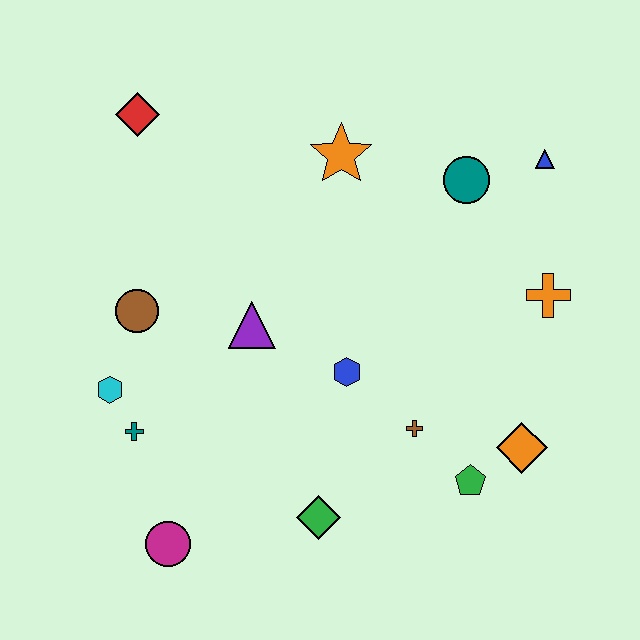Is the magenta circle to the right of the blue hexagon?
No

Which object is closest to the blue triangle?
The teal circle is closest to the blue triangle.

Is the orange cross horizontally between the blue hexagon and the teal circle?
No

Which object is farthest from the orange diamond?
The red diamond is farthest from the orange diamond.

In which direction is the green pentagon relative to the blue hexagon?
The green pentagon is to the right of the blue hexagon.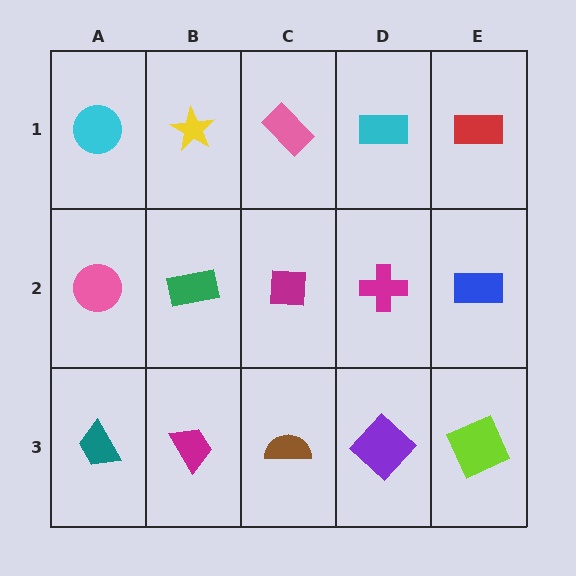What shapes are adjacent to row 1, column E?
A blue rectangle (row 2, column E), a cyan rectangle (row 1, column D).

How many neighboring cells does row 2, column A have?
3.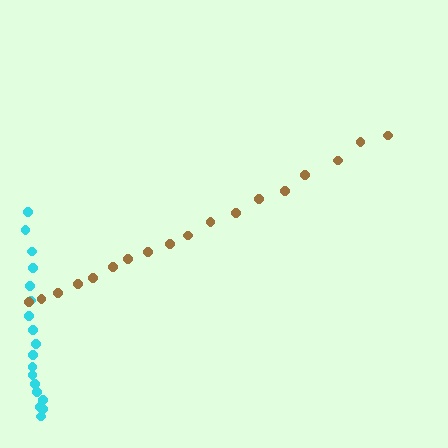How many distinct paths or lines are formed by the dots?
There are 2 distinct paths.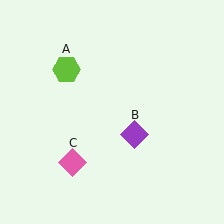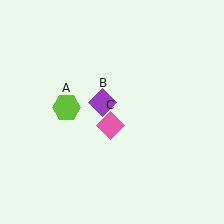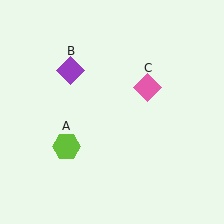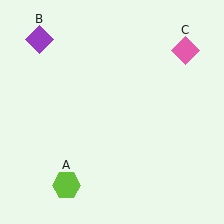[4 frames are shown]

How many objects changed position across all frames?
3 objects changed position: lime hexagon (object A), purple diamond (object B), pink diamond (object C).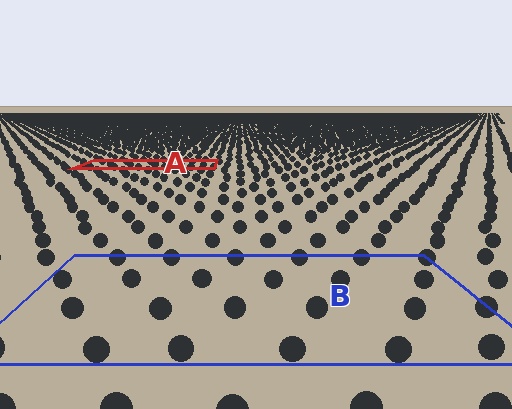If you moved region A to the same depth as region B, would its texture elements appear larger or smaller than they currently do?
They would appear larger. At a closer depth, the same texture elements are projected at a bigger on-screen size.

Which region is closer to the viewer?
Region B is closer. The texture elements there are larger and more spread out.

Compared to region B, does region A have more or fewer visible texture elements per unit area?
Region A has more texture elements per unit area — they are packed more densely because it is farther away.